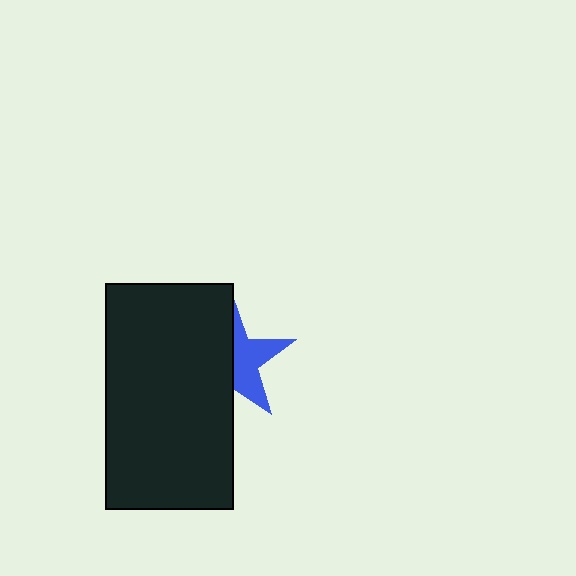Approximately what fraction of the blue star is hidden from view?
Roughly 53% of the blue star is hidden behind the black rectangle.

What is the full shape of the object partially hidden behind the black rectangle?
The partially hidden object is a blue star.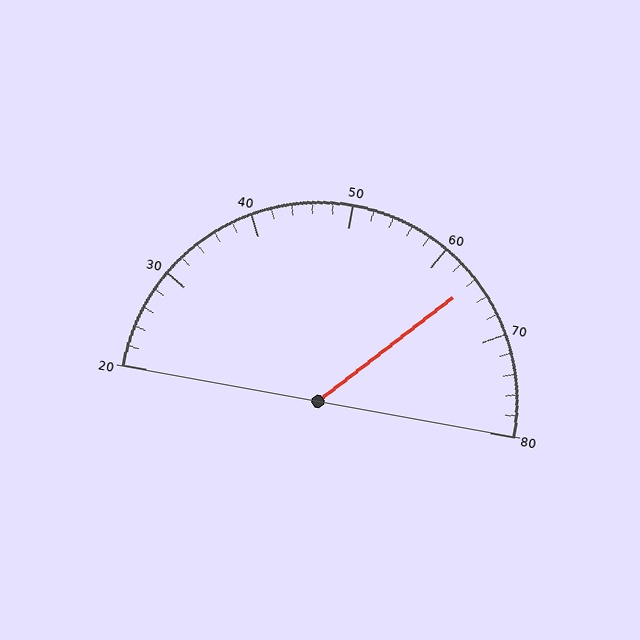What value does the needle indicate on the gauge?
The needle indicates approximately 64.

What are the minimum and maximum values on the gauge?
The gauge ranges from 20 to 80.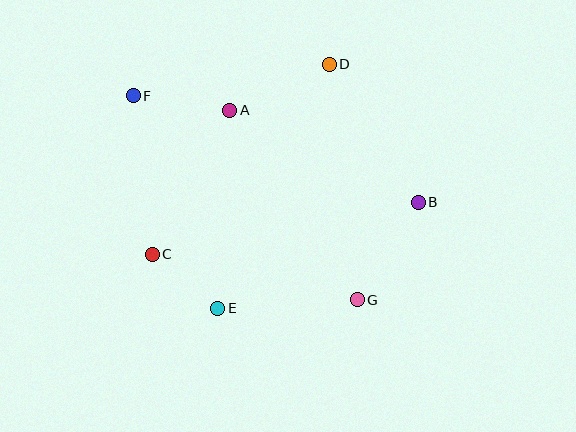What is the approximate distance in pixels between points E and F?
The distance between E and F is approximately 229 pixels.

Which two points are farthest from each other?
Points B and F are farthest from each other.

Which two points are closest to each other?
Points C and E are closest to each other.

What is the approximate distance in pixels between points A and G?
The distance between A and G is approximately 228 pixels.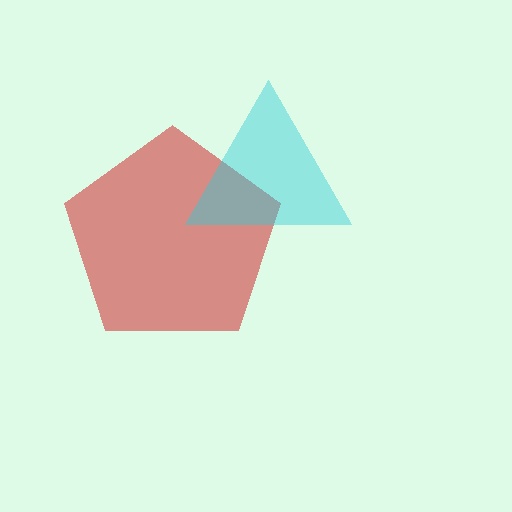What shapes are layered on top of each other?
The layered shapes are: a red pentagon, a cyan triangle.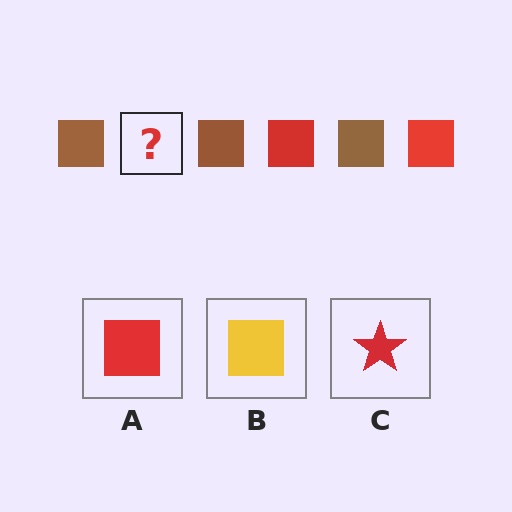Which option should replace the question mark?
Option A.